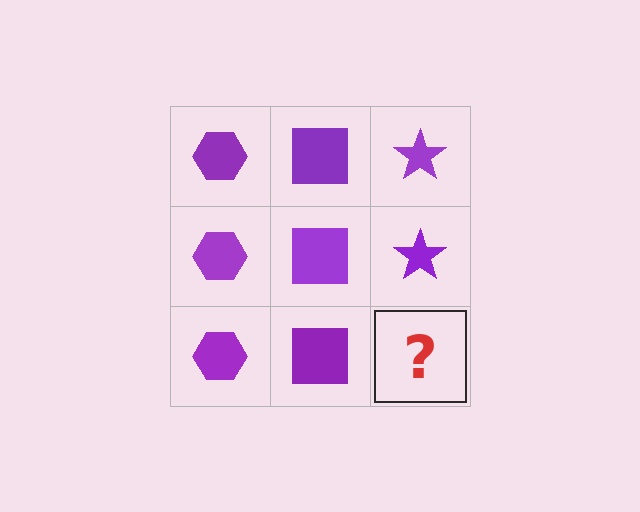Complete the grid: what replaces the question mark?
The question mark should be replaced with a purple star.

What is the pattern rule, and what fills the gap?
The rule is that each column has a consistent shape. The gap should be filled with a purple star.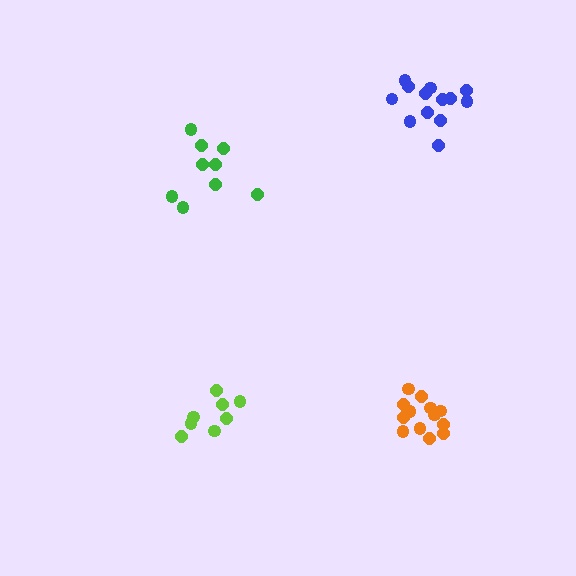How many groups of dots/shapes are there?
There are 4 groups.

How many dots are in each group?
Group 1: 14 dots, Group 2: 9 dots, Group 3: 13 dots, Group 4: 8 dots (44 total).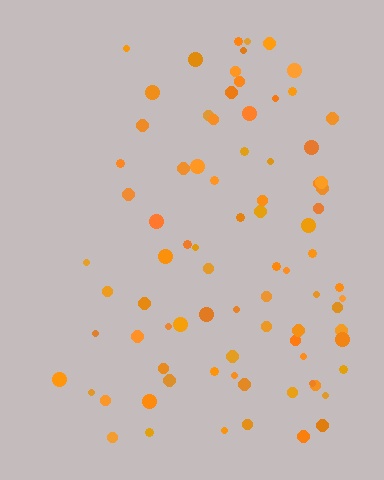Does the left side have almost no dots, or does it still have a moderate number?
Still a moderate number, just noticeably fewer than the right.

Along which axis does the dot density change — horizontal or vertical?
Horizontal.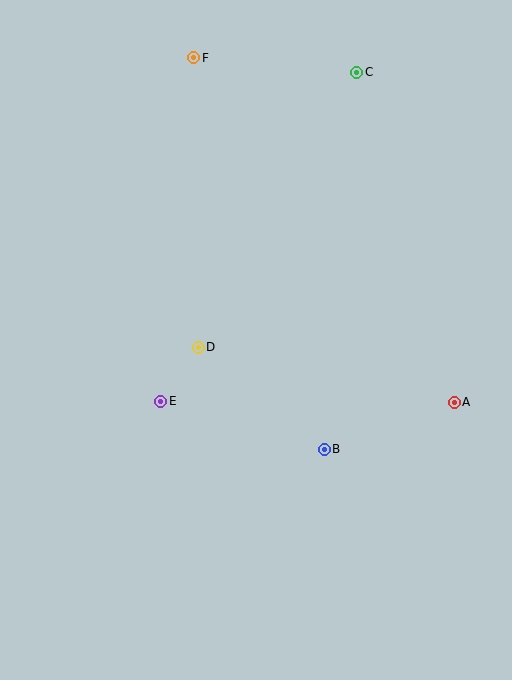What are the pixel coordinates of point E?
Point E is at (161, 401).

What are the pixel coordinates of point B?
Point B is at (324, 449).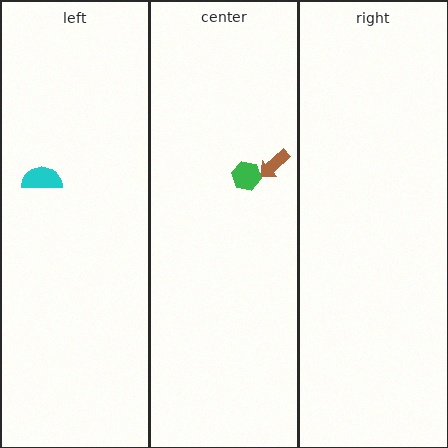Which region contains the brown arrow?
The center region.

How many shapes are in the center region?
2.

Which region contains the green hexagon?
The center region.